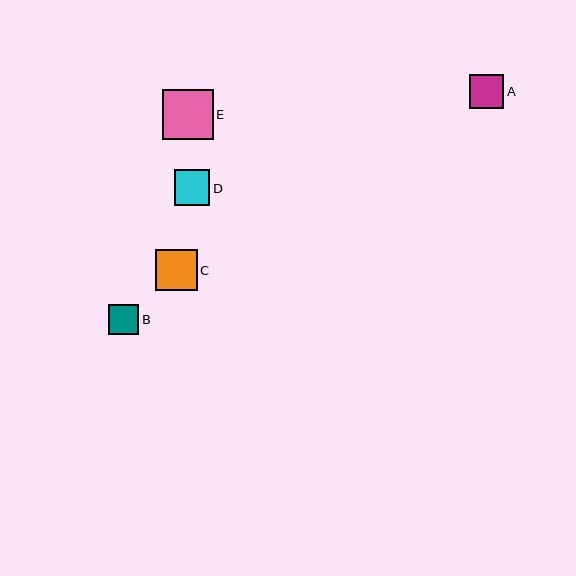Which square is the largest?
Square E is the largest with a size of approximately 51 pixels.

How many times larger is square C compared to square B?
Square C is approximately 1.4 times the size of square B.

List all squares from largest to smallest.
From largest to smallest: E, C, D, A, B.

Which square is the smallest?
Square B is the smallest with a size of approximately 30 pixels.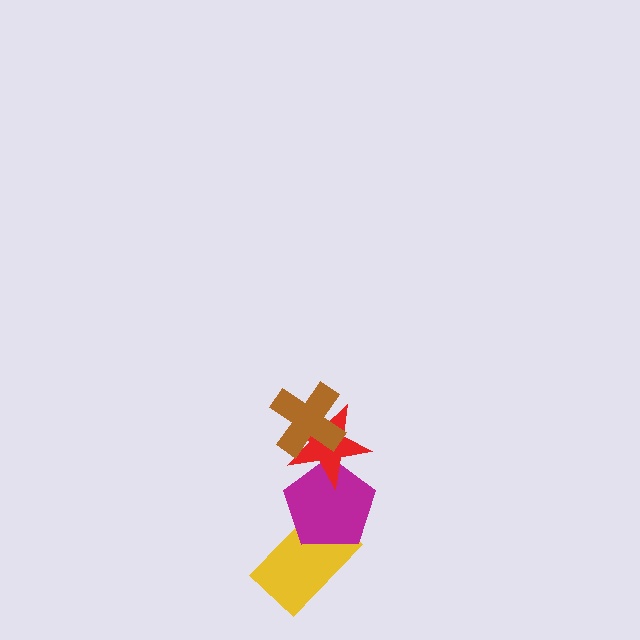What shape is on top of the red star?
The brown cross is on top of the red star.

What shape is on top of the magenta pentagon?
The red star is on top of the magenta pentagon.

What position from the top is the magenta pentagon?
The magenta pentagon is 3rd from the top.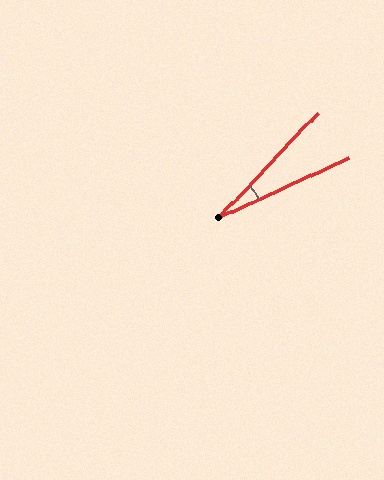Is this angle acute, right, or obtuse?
It is acute.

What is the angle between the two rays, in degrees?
Approximately 22 degrees.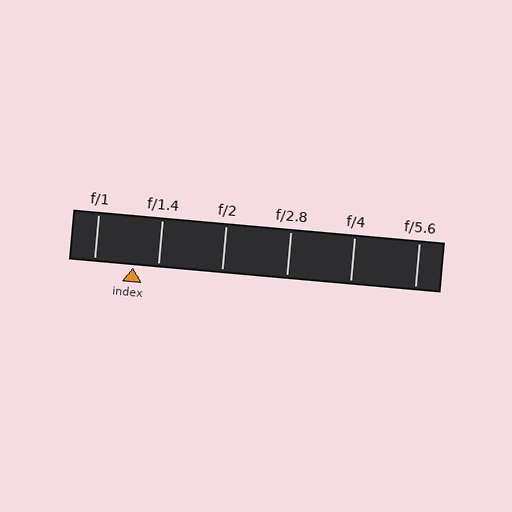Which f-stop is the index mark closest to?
The index mark is closest to f/1.4.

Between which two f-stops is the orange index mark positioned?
The index mark is between f/1 and f/1.4.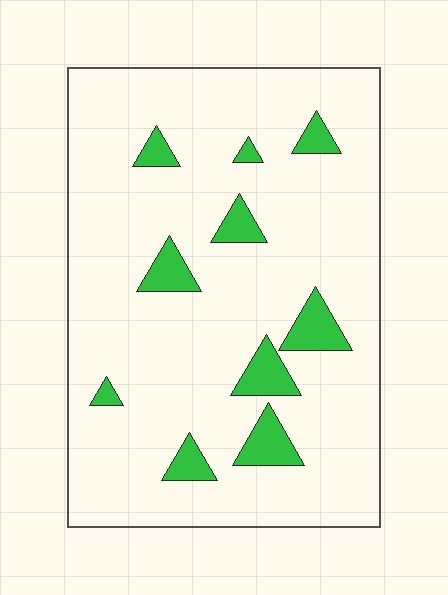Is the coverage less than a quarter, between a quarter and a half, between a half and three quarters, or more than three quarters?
Less than a quarter.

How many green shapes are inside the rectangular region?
10.